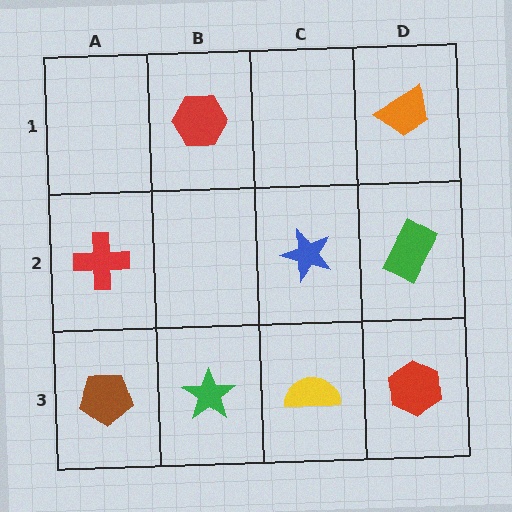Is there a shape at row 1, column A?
No, that cell is empty.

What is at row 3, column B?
A green star.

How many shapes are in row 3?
4 shapes.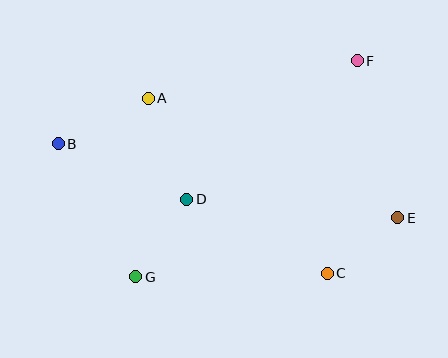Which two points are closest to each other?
Points C and E are closest to each other.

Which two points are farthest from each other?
Points B and E are farthest from each other.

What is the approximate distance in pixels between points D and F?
The distance between D and F is approximately 220 pixels.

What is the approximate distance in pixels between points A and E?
The distance between A and E is approximately 277 pixels.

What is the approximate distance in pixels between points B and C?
The distance between B and C is approximately 299 pixels.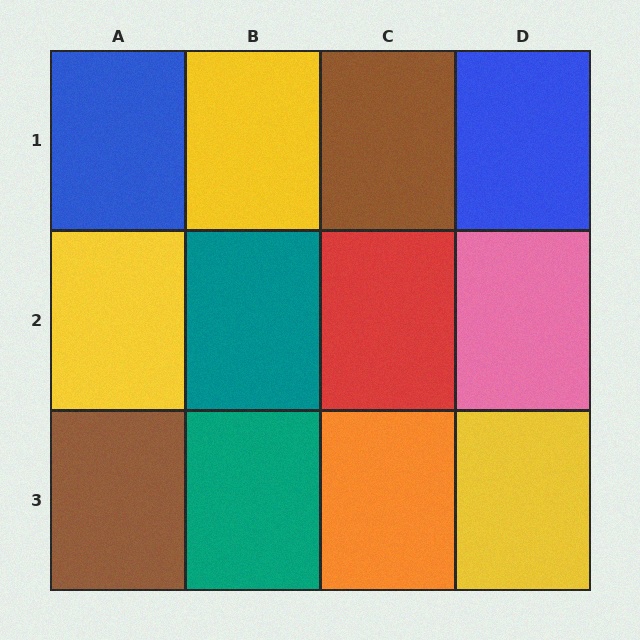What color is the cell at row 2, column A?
Yellow.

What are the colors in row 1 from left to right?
Blue, yellow, brown, blue.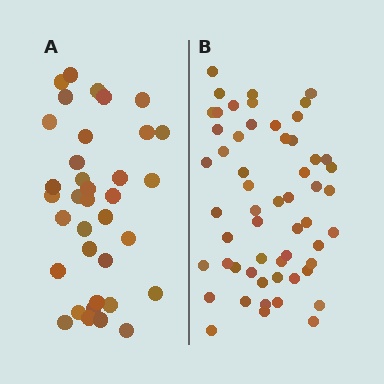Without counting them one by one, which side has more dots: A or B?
Region B (the right region) has more dots.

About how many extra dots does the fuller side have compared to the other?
Region B has approximately 20 more dots than region A.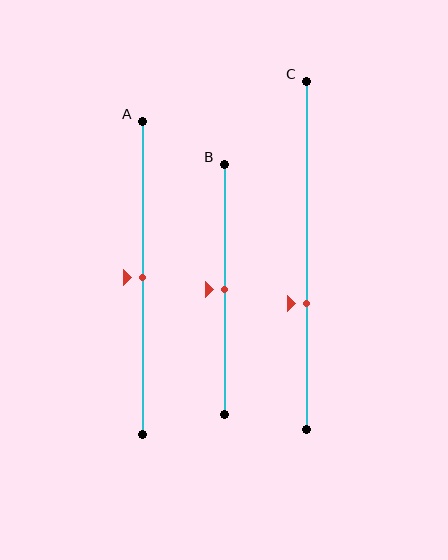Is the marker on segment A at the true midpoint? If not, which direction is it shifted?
Yes, the marker on segment A is at the true midpoint.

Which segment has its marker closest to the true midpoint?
Segment A has its marker closest to the true midpoint.